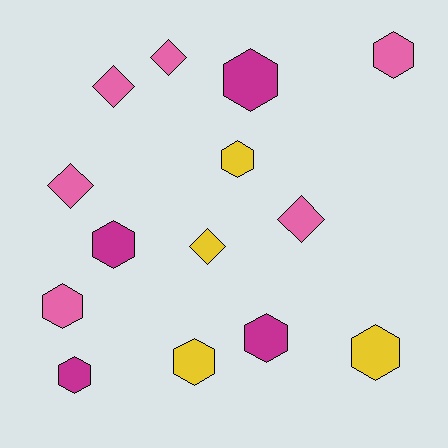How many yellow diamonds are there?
There is 1 yellow diamond.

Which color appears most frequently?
Pink, with 6 objects.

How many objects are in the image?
There are 14 objects.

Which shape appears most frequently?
Hexagon, with 9 objects.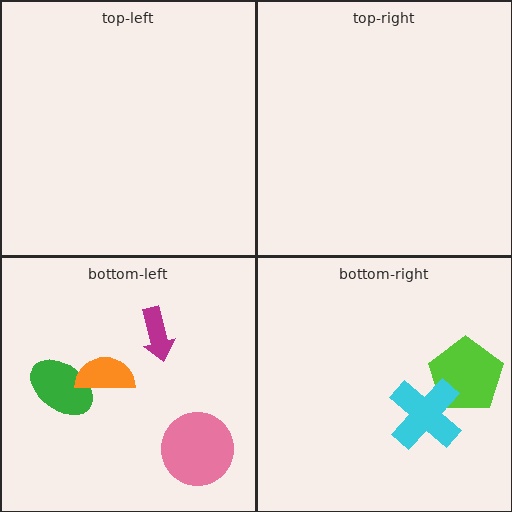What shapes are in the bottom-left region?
The green ellipse, the pink circle, the orange semicircle, the magenta arrow.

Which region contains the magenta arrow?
The bottom-left region.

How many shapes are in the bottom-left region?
4.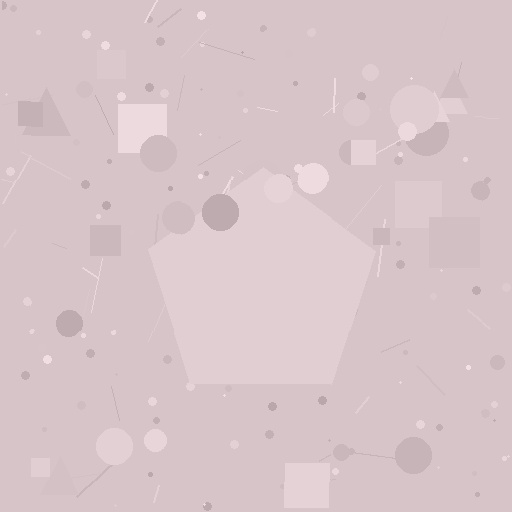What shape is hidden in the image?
A pentagon is hidden in the image.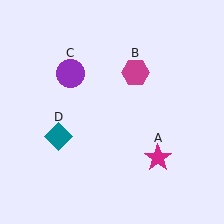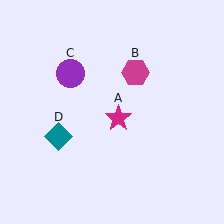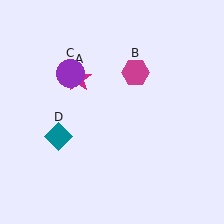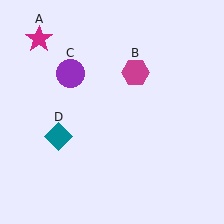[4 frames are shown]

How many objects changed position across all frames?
1 object changed position: magenta star (object A).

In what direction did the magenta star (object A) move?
The magenta star (object A) moved up and to the left.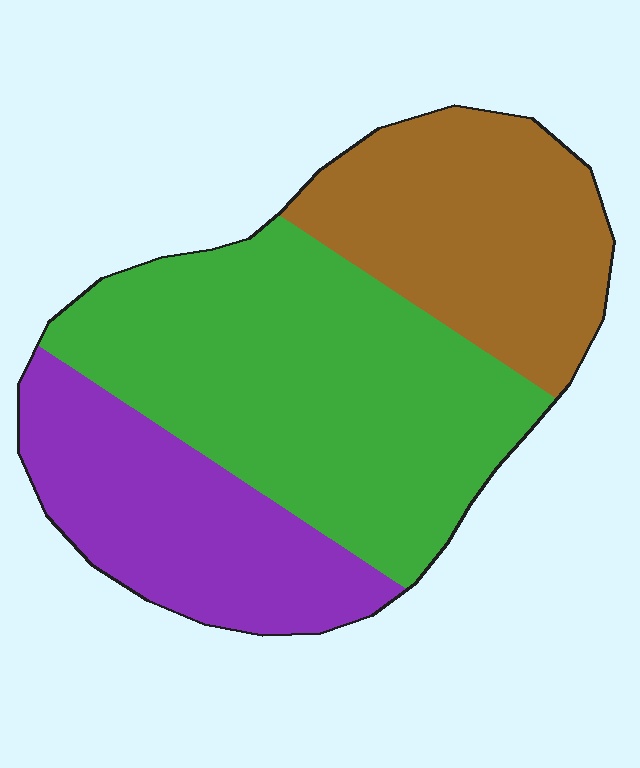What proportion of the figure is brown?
Brown takes up about one quarter (1/4) of the figure.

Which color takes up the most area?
Green, at roughly 45%.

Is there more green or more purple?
Green.